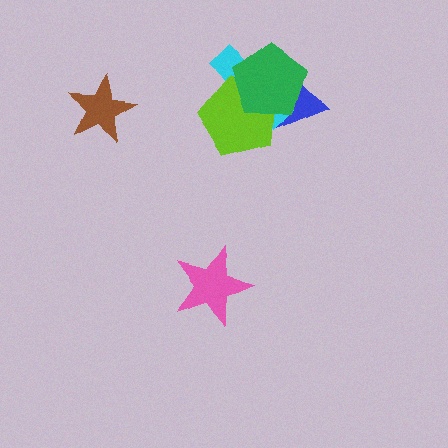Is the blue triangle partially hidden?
Yes, it is partially covered by another shape.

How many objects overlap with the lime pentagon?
3 objects overlap with the lime pentagon.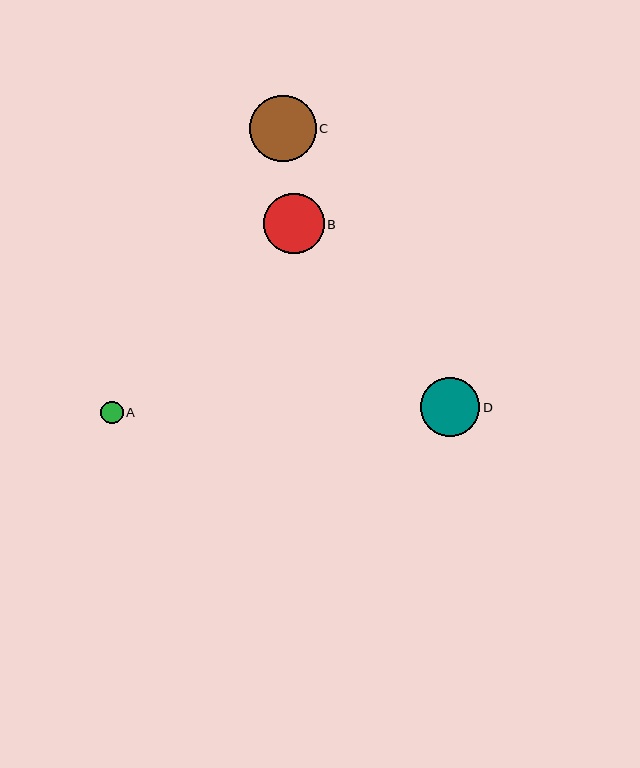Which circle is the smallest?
Circle A is the smallest with a size of approximately 23 pixels.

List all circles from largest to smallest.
From largest to smallest: C, B, D, A.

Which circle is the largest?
Circle C is the largest with a size of approximately 66 pixels.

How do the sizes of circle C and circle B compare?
Circle C and circle B are approximately the same size.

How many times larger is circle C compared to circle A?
Circle C is approximately 2.9 times the size of circle A.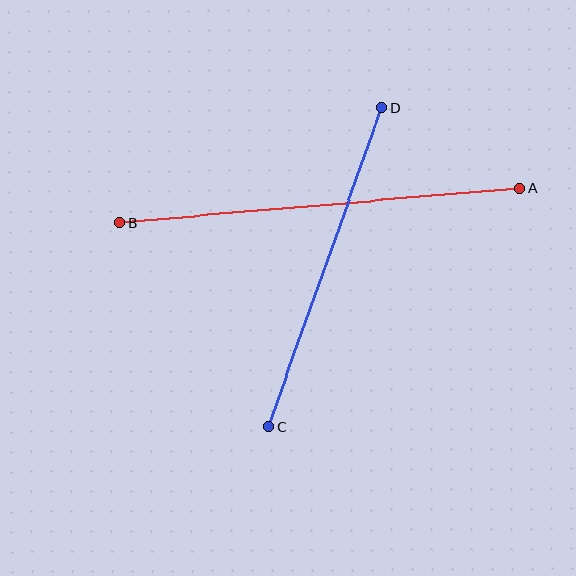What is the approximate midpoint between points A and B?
The midpoint is at approximately (320, 205) pixels.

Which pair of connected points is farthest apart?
Points A and B are farthest apart.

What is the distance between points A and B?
The distance is approximately 402 pixels.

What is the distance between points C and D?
The distance is approximately 338 pixels.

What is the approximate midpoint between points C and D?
The midpoint is at approximately (325, 267) pixels.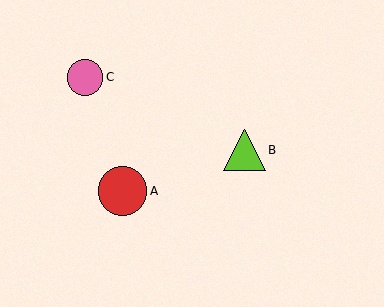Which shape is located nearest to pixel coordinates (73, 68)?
The pink circle (labeled C) at (85, 77) is nearest to that location.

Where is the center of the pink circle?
The center of the pink circle is at (85, 77).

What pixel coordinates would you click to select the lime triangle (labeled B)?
Click at (245, 150) to select the lime triangle B.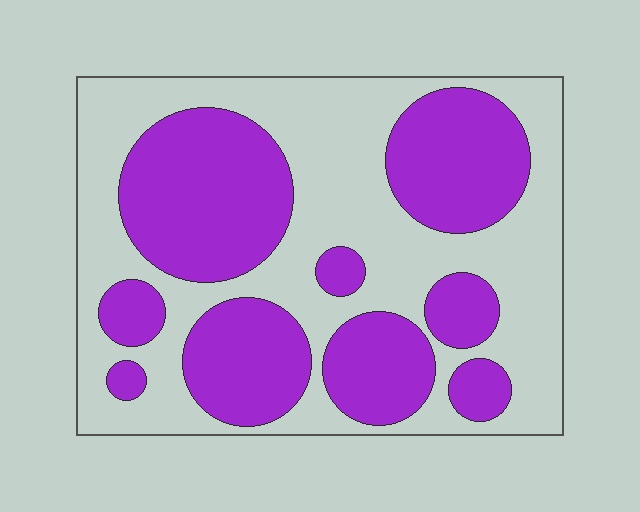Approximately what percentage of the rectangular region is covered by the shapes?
Approximately 45%.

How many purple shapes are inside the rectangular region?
9.